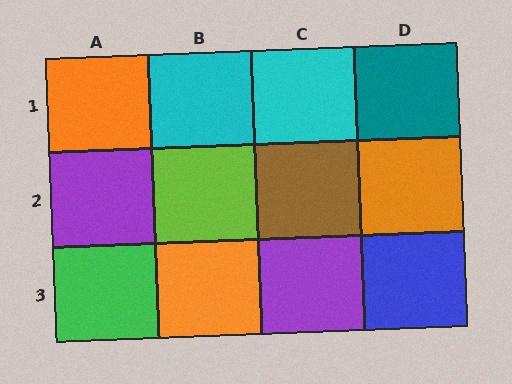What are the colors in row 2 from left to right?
Purple, lime, brown, orange.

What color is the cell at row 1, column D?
Teal.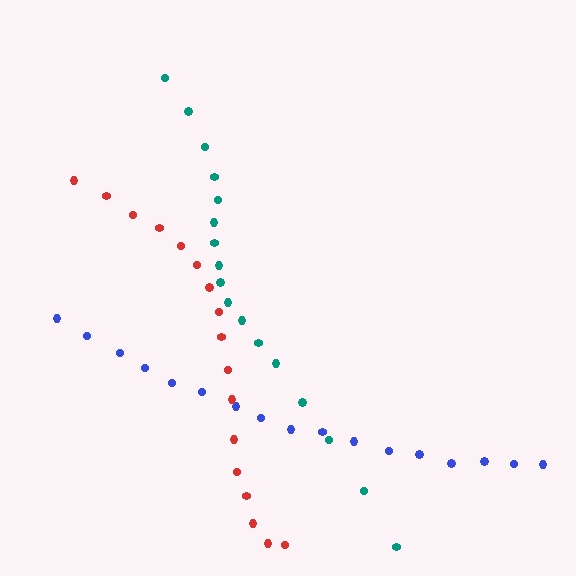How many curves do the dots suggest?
There are 3 distinct paths.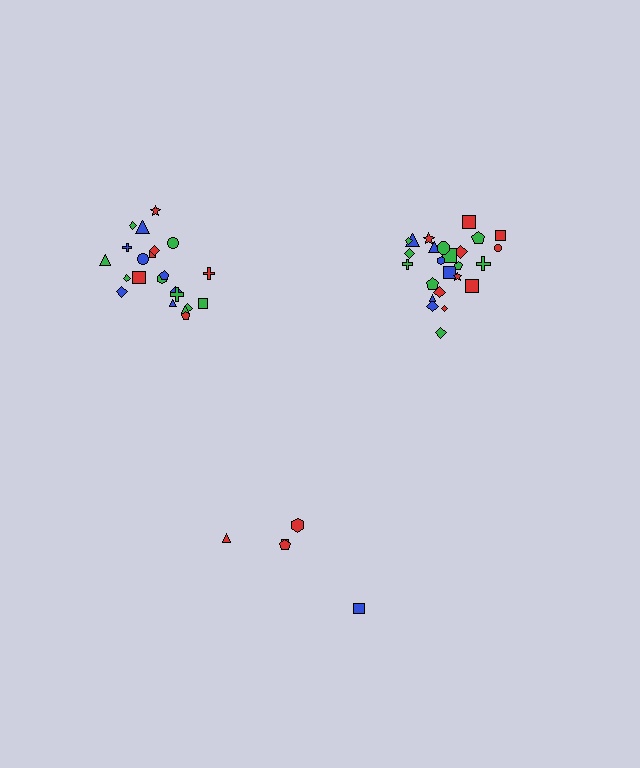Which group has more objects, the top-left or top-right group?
The top-right group.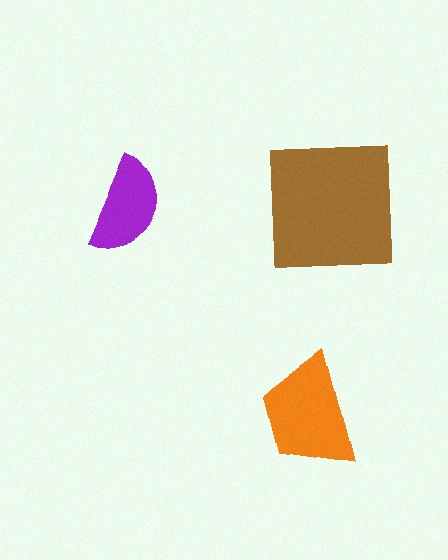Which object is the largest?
The brown square.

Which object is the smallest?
The purple semicircle.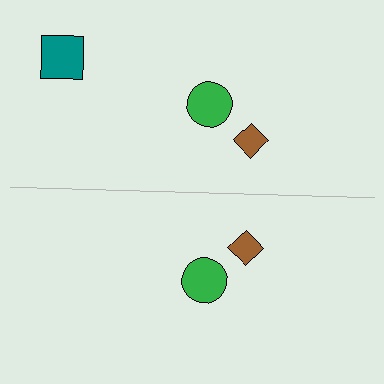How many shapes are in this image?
There are 5 shapes in this image.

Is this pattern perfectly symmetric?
No, the pattern is not perfectly symmetric. A teal square is missing from the bottom side.